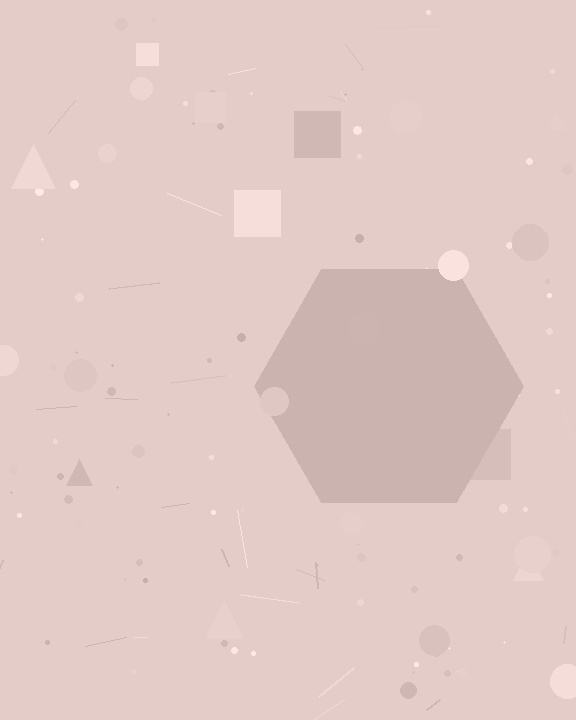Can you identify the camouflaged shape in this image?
The camouflaged shape is a hexagon.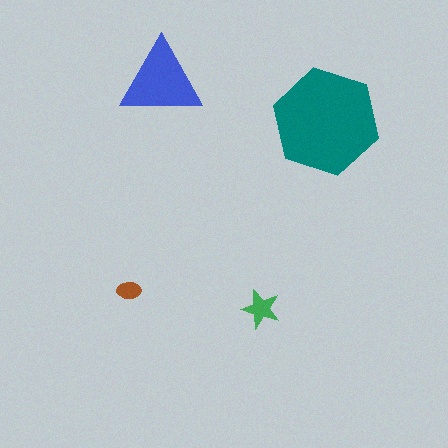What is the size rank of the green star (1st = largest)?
3rd.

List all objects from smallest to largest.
The brown ellipse, the green star, the blue triangle, the teal hexagon.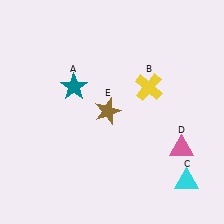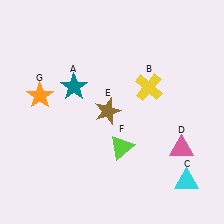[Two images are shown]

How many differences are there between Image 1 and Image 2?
There are 2 differences between the two images.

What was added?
A lime triangle (F), an orange star (G) were added in Image 2.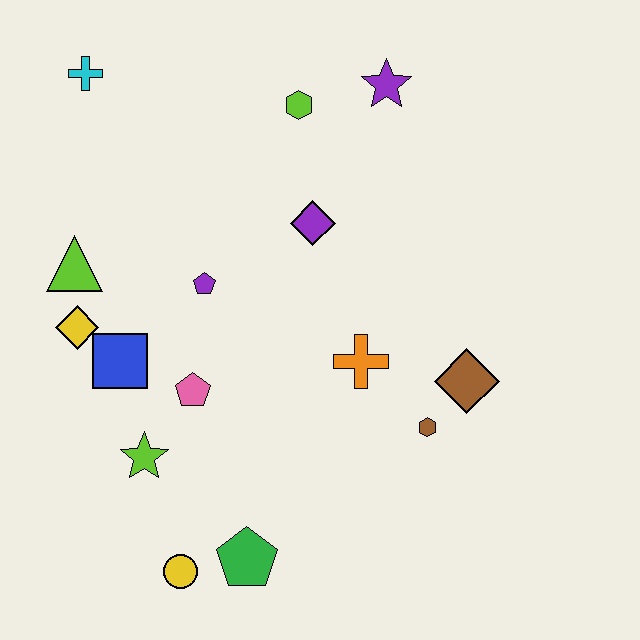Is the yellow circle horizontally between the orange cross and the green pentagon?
No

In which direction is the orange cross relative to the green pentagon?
The orange cross is above the green pentagon.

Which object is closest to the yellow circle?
The green pentagon is closest to the yellow circle.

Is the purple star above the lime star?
Yes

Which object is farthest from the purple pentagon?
The yellow circle is farthest from the purple pentagon.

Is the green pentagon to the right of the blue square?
Yes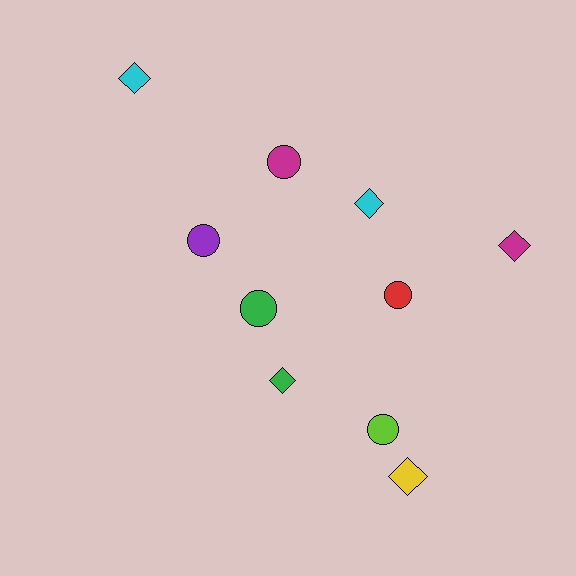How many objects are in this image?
There are 10 objects.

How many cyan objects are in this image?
There are 2 cyan objects.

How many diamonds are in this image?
There are 5 diamonds.